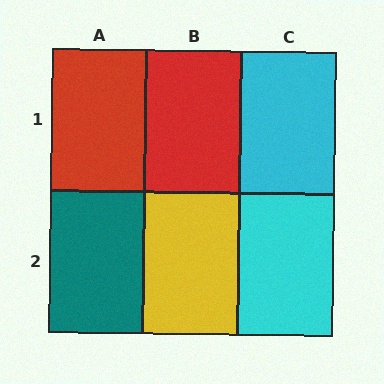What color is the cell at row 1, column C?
Cyan.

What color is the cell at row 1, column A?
Red.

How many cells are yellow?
1 cell is yellow.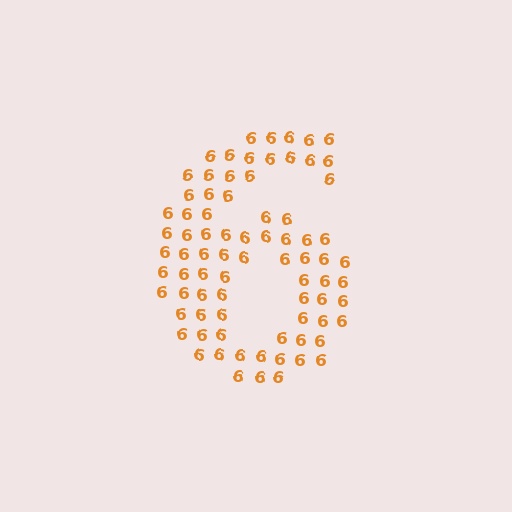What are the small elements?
The small elements are digit 6's.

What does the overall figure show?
The overall figure shows the digit 6.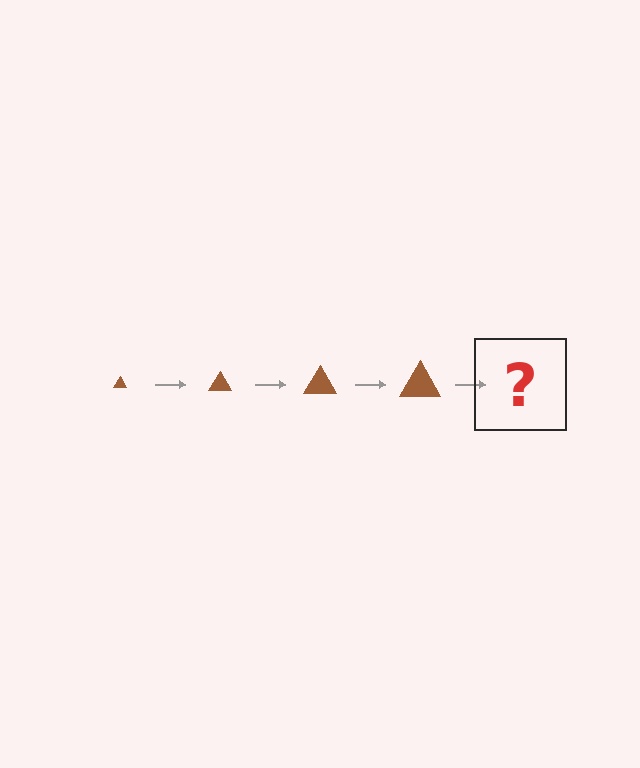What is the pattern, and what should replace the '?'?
The pattern is that the triangle gets progressively larger each step. The '?' should be a brown triangle, larger than the previous one.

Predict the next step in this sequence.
The next step is a brown triangle, larger than the previous one.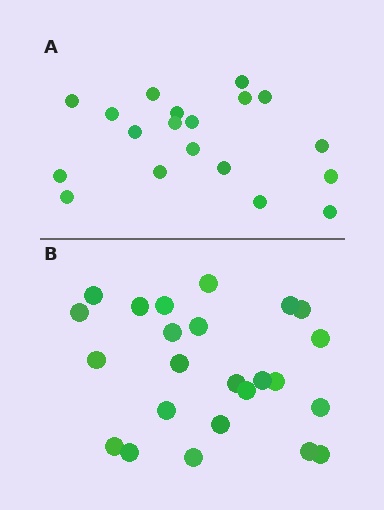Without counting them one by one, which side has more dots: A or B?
Region B (the bottom region) has more dots.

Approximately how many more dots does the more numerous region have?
Region B has about 5 more dots than region A.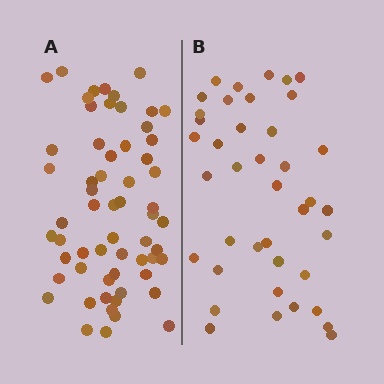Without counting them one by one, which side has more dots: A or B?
Region A (the left region) has more dots.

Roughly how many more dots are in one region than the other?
Region A has approximately 20 more dots than region B.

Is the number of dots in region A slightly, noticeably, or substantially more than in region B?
Region A has substantially more. The ratio is roughly 1.5 to 1.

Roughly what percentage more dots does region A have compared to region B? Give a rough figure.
About 50% more.